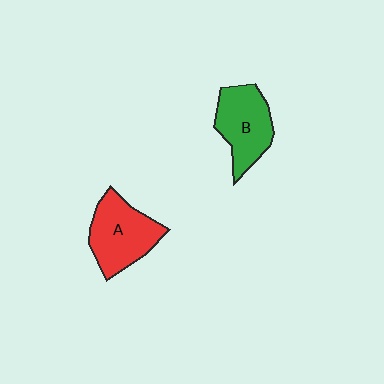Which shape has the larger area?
Shape A (red).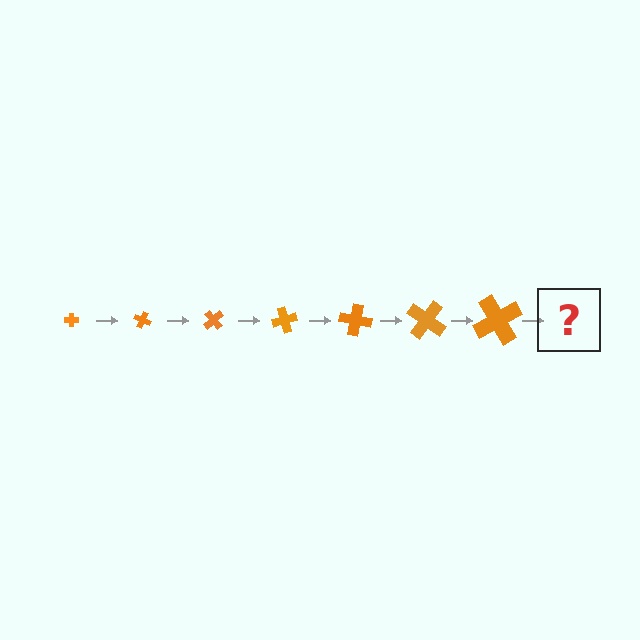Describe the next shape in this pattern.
It should be a cross, larger than the previous one and rotated 175 degrees from the start.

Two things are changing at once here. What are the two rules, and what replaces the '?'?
The two rules are that the cross grows larger each step and it rotates 25 degrees each step. The '?' should be a cross, larger than the previous one and rotated 175 degrees from the start.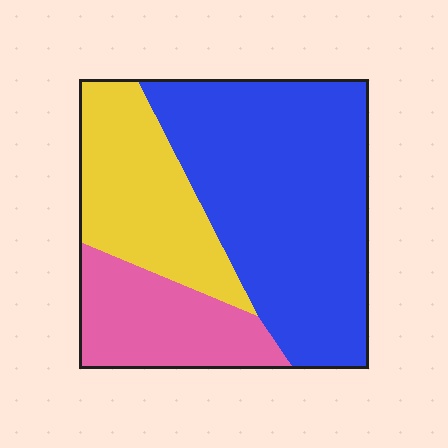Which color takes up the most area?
Blue, at roughly 55%.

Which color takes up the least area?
Pink, at roughly 20%.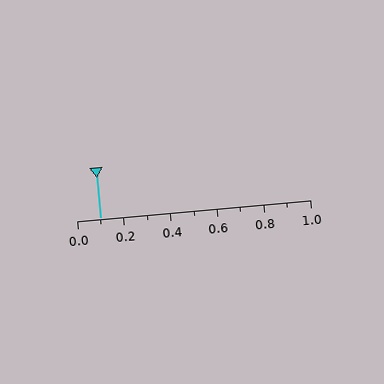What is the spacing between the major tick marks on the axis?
The major ticks are spaced 0.2 apart.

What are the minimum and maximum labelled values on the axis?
The axis runs from 0.0 to 1.0.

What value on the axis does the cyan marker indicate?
The marker indicates approximately 0.1.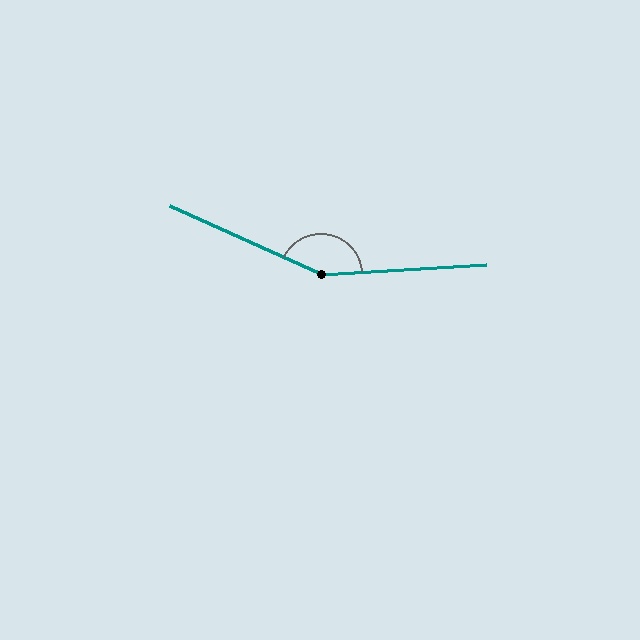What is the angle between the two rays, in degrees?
Approximately 152 degrees.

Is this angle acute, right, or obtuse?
It is obtuse.